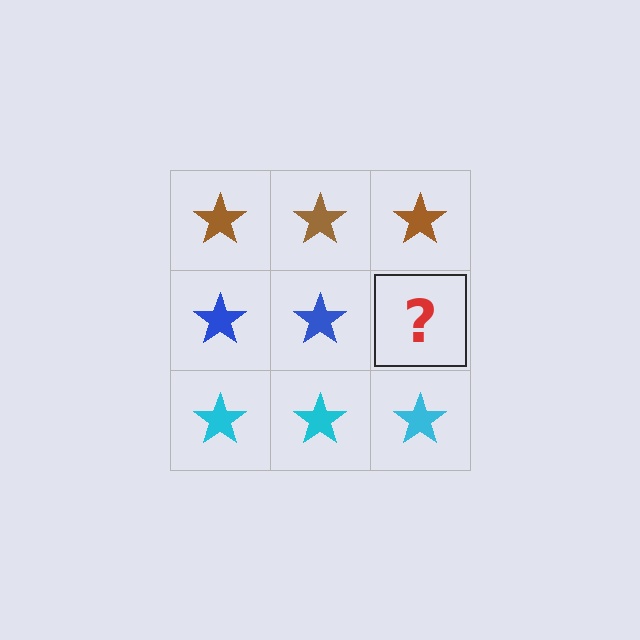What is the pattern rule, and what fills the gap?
The rule is that each row has a consistent color. The gap should be filled with a blue star.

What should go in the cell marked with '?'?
The missing cell should contain a blue star.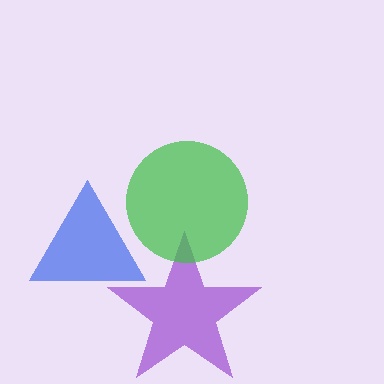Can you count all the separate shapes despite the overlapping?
Yes, there are 3 separate shapes.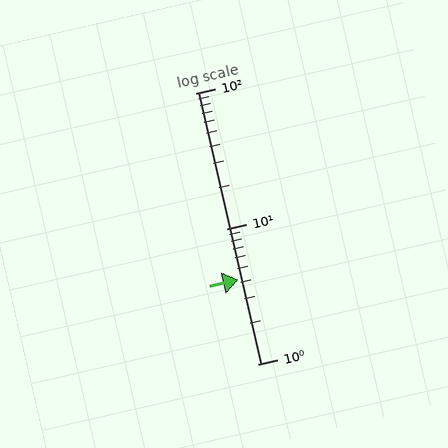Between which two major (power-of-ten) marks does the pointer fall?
The pointer is between 1 and 10.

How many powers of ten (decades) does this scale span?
The scale spans 2 decades, from 1 to 100.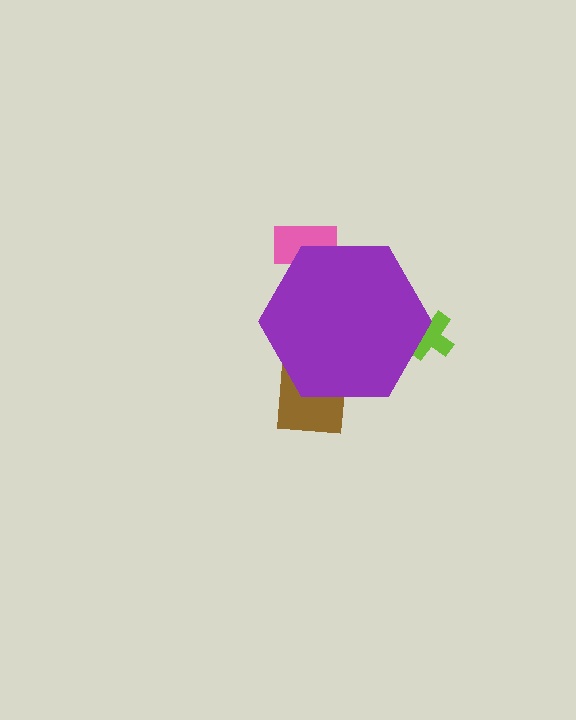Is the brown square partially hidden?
Yes, the brown square is partially hidden behind the purple hexagon.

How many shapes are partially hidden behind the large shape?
3 shapes are partially hidden.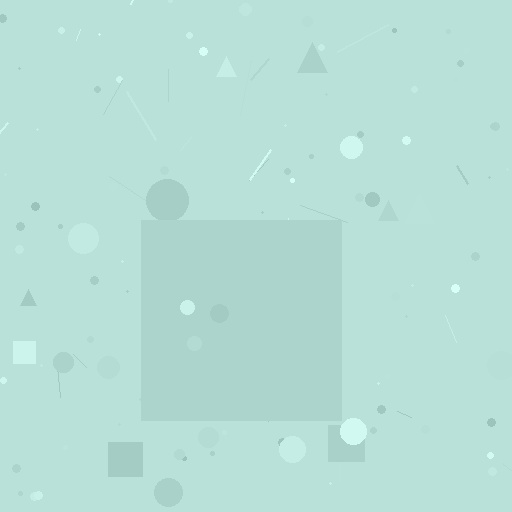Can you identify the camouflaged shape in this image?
The camouflaged shape is a square.